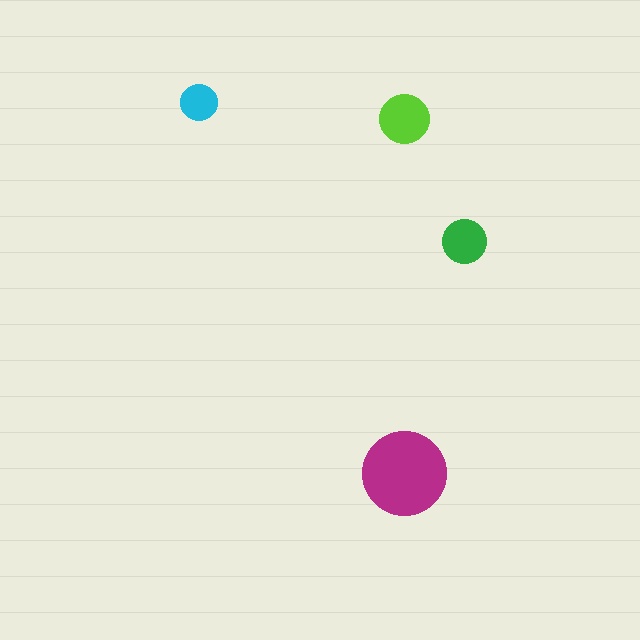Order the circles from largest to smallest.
the magenta one, the lime one, the green one, the cyan one.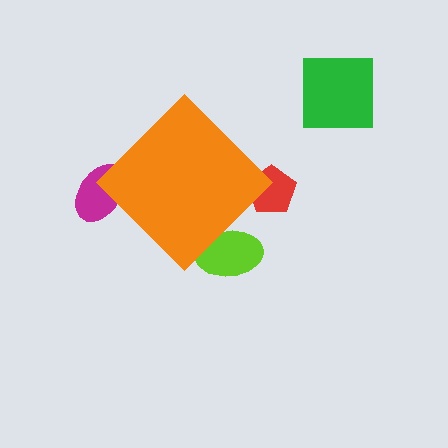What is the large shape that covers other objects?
An orange diamond.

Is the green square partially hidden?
No, the green square is fully visible.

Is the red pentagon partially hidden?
Yes, the red pentagon is partially hidden behind the orange diamond.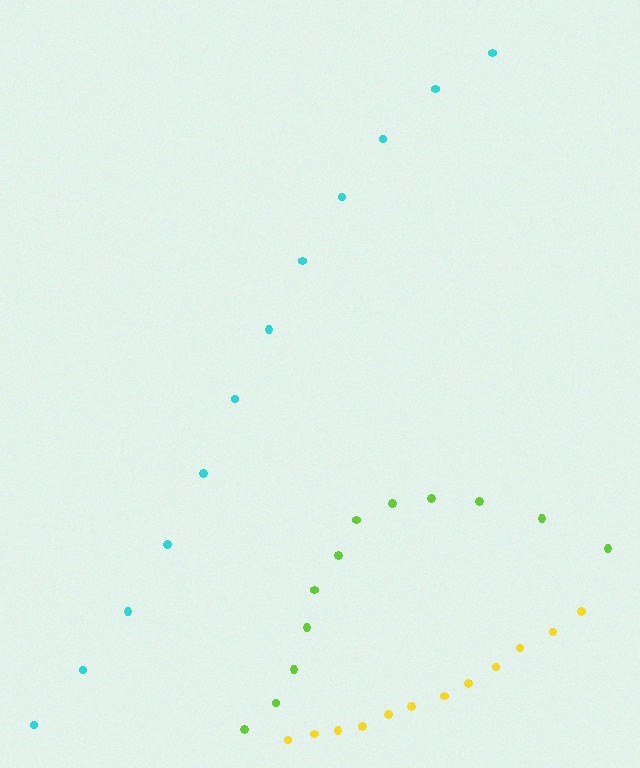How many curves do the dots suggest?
There are 3 distinct paths.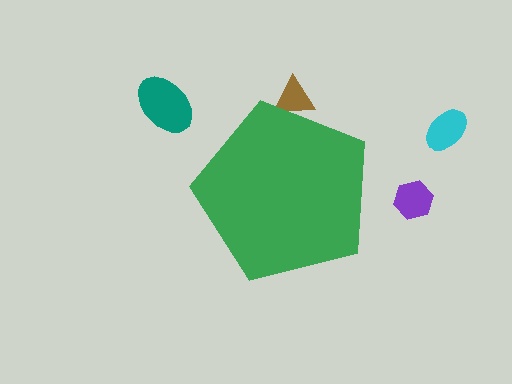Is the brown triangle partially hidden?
Yes, the brown triangle is partially hidden behind the green pentagon.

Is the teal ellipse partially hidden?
No, the teal ellipse is fully visible.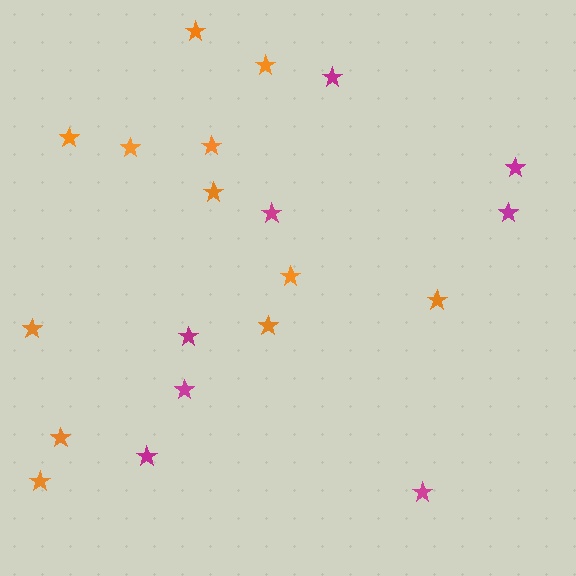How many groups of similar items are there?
There are 2 groups: one group of magenta stars (8) and one group of orange stars (12).